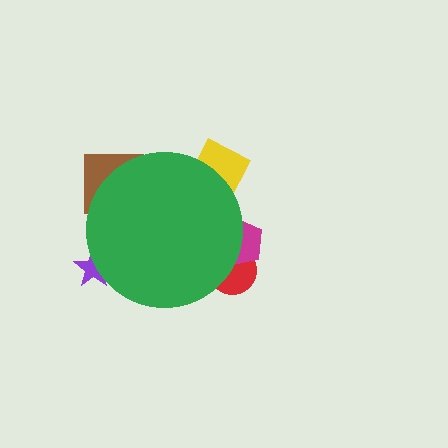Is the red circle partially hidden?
Yes, the red circle is partially hidden behind the green circle.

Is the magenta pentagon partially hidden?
Yes, the magenta pentagon is partially hidden behind the green circle.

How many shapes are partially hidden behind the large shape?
5 shapes are partially hidden.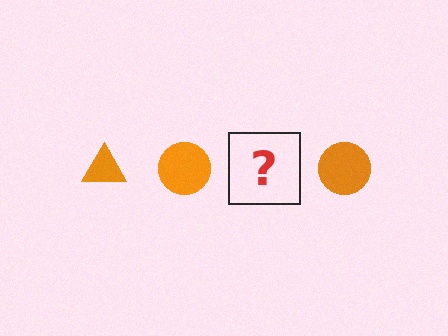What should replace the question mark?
The question mark should be replaced with an orange triangle.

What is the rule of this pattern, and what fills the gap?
The rule is that the pattern cycles through triangle, circle shapes in orange. The gap should be filled with an orange triangle.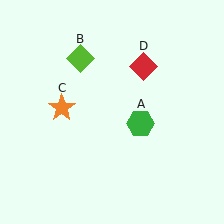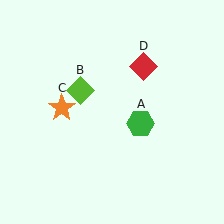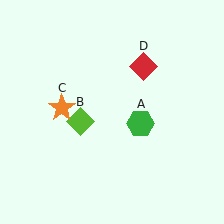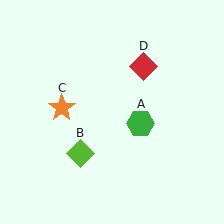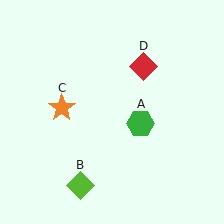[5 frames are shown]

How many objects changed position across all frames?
1 object changed position: lime diamond (object B).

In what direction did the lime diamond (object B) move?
The lime diamond (object B) moved down.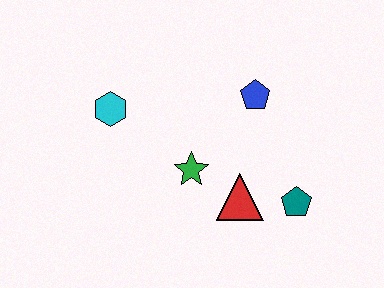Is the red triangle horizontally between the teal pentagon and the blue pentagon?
No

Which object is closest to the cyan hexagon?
The green star is closest to the cyan hexagon.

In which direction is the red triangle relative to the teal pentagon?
The red triangle is to the left of the teal pentagon.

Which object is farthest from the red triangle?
The cyan hexagon is farthest from the red triangle.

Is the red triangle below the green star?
Yes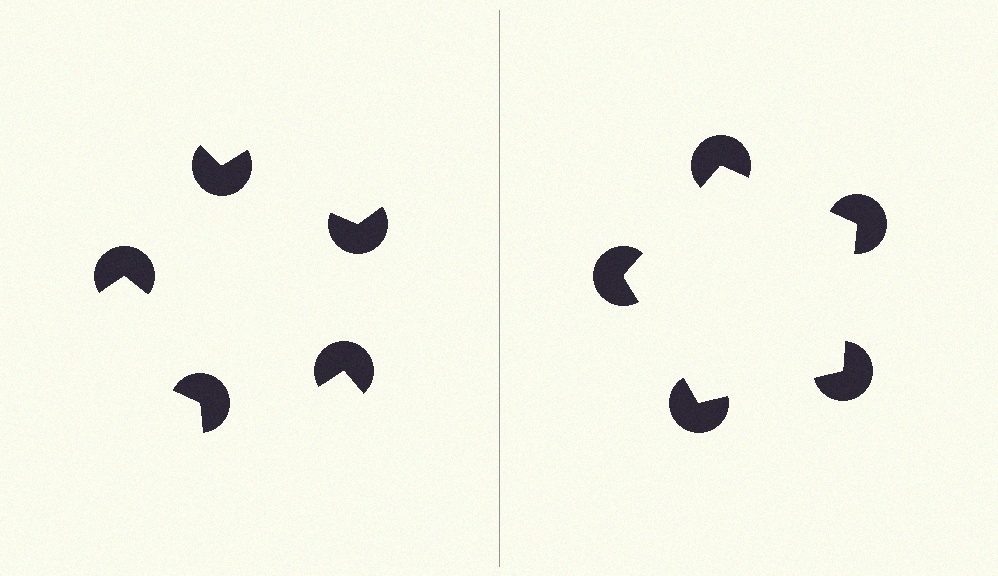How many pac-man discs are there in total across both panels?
10 — 5 on each side.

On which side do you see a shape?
An illusory pentagon appears on the right side. On the left side the wedge cuts are rotated, so no coherent shape forms.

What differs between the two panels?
The pac-man discs are positioned identically on both sides; only the wedge orientations differ. On the right they align to a pentagon; on the left they are misaligned.